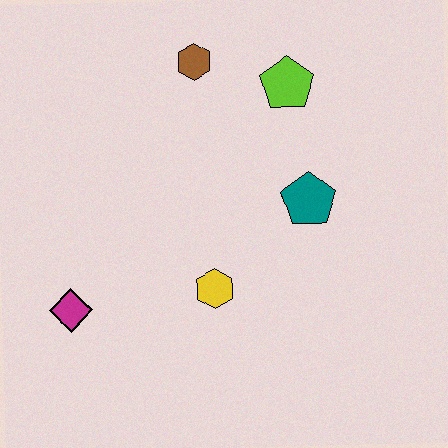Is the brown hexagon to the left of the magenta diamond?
No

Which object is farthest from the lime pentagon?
The magenta diamond is farthest from the lime pentagon.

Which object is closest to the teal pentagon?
The lime pentagon is closest to the teal pentagon.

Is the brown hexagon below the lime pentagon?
No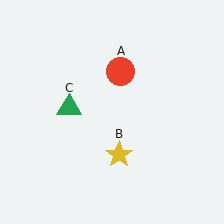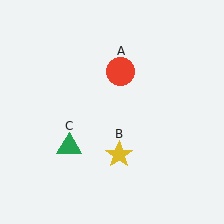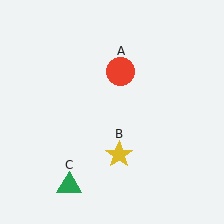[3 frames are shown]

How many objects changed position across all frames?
1 object changed position: green triangle (object C).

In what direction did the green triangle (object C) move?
The green triangle (object C) moved down.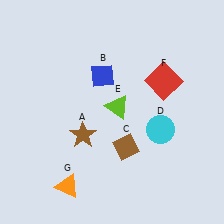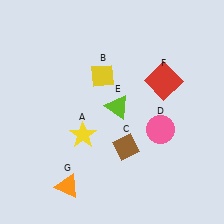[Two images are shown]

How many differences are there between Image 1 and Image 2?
There are 3 differences between the two images.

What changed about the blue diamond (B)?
In Image 1, B is blue. In Image 2, it changed to yellow.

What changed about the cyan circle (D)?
In Image 1, D is cyan. In Image 2, it changed to pink.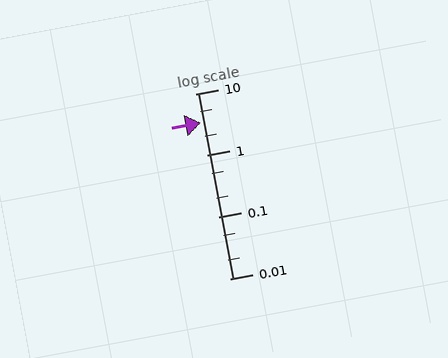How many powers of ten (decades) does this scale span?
The scale spans 3 decades, from 0.01 to 10.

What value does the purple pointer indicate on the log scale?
The pointer indicates approximately 3.4.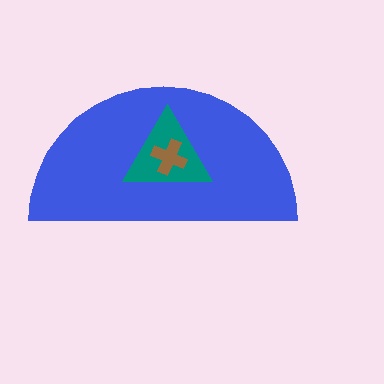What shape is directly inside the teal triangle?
The brown cross.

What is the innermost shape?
The brown cross.